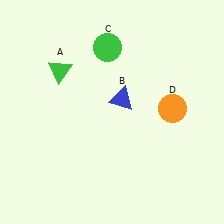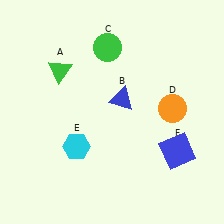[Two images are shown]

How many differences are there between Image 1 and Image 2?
There are 2 differences between the two images.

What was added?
A cyan hexagon (E), a blue square (F) were added in Image 2.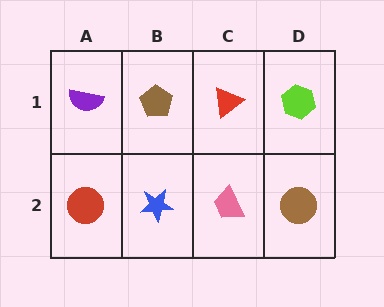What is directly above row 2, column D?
A lime hexagon.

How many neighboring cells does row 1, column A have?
2.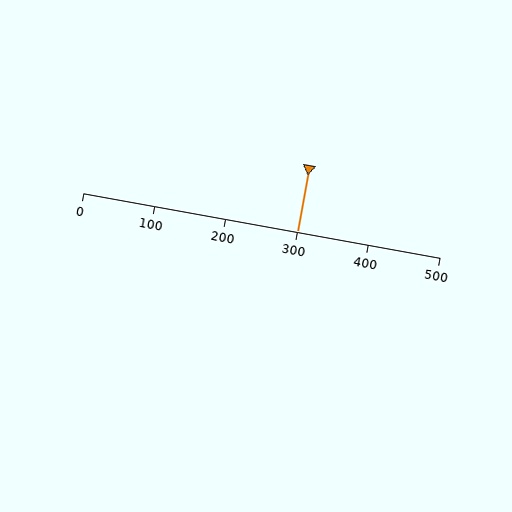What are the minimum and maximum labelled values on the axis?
The axis runs from 0 to 500.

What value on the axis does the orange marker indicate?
The marker indicates approximately 300.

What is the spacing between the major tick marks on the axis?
The major ticks are spaced 100 apart.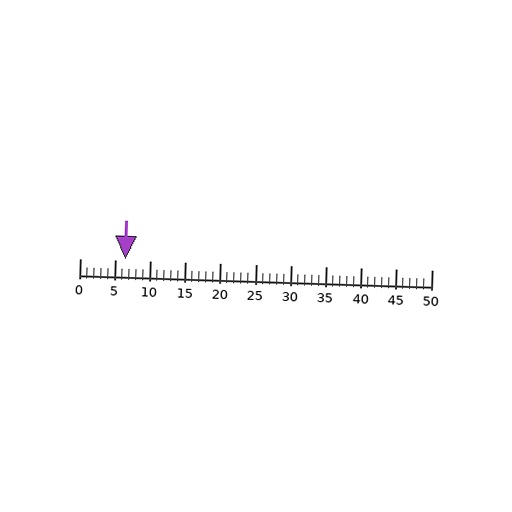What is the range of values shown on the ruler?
The ruler shows values from 0 to 50.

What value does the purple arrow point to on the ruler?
The purple arrow points to approximately 6.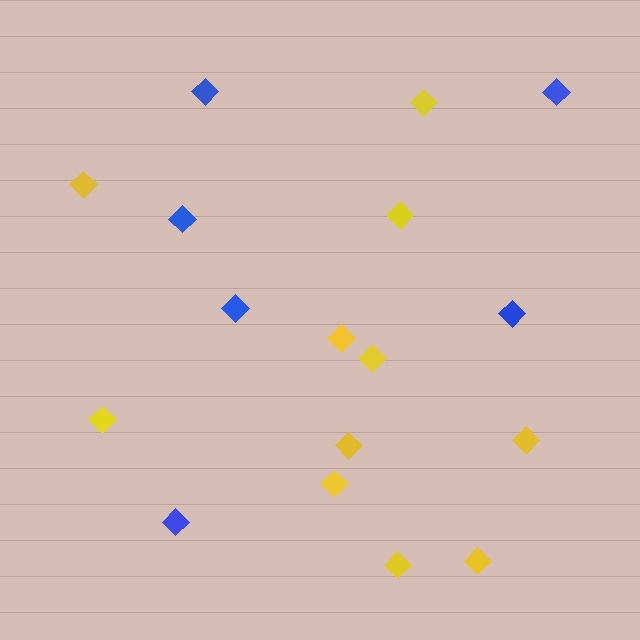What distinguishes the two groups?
There are 2 groups: one group of blue diamonds (6) and one group of yellow diamonds (11).